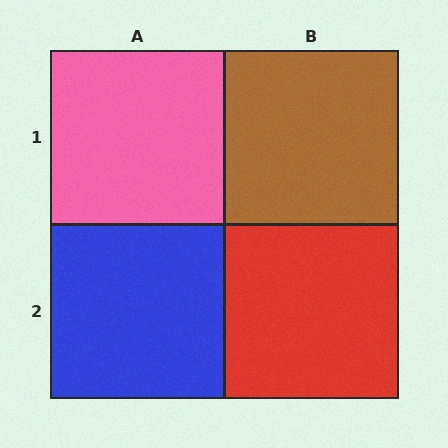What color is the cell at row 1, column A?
Pink.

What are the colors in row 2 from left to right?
Blue, red.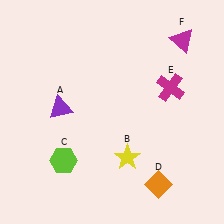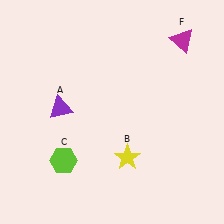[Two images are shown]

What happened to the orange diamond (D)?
The orange diamond (D) was removed in Image 2. It was in the bottom-right area of Image 1.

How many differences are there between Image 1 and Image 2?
There are 2 differences between the two images.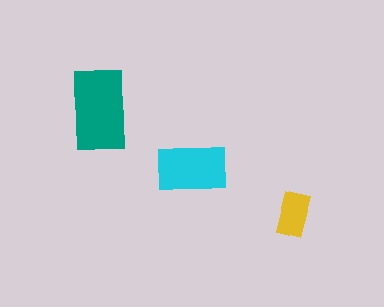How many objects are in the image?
There are 3 objects in the image.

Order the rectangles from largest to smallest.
the teal one, the cyan one, the yellow one.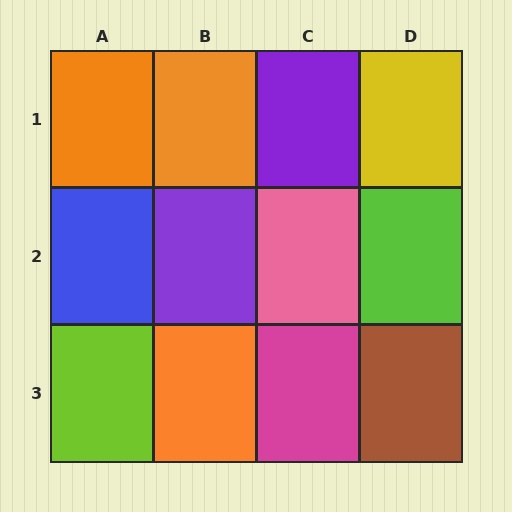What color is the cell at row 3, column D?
Brown.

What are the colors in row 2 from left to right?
Blue, purple, pink, lime.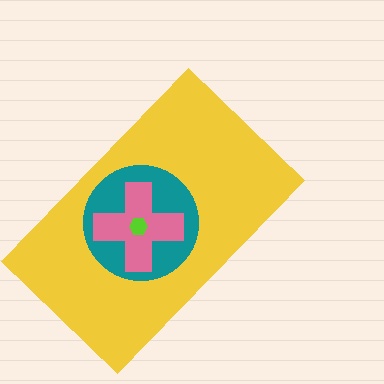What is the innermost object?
The lime hexagon.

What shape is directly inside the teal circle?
The pink cross.